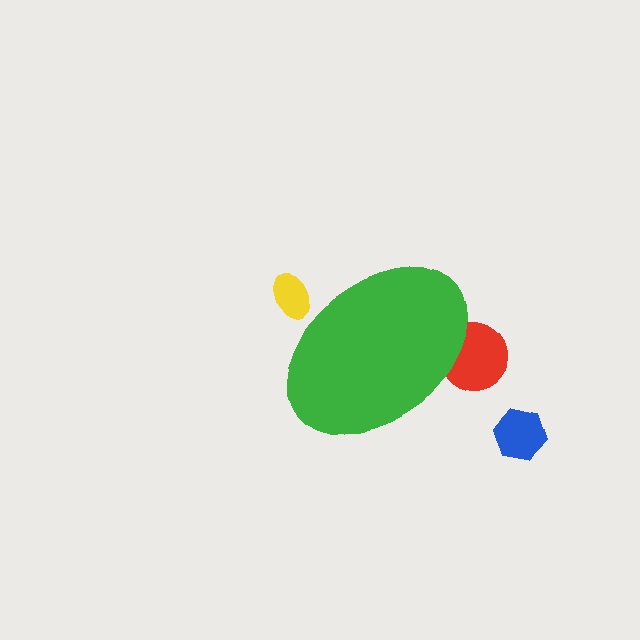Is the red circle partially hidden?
Yes, the red circle is partially hidden behind the green ellipse.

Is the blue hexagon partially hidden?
No, the blue hexagon is fully visible.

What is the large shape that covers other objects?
A green ellipse.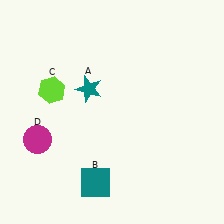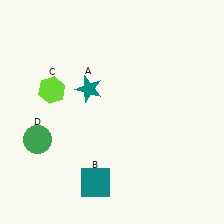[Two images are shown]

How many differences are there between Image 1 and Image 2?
There is 1 difference between the two images.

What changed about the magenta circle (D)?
In Image 1, D is magenta. In Image 2, it changed to green.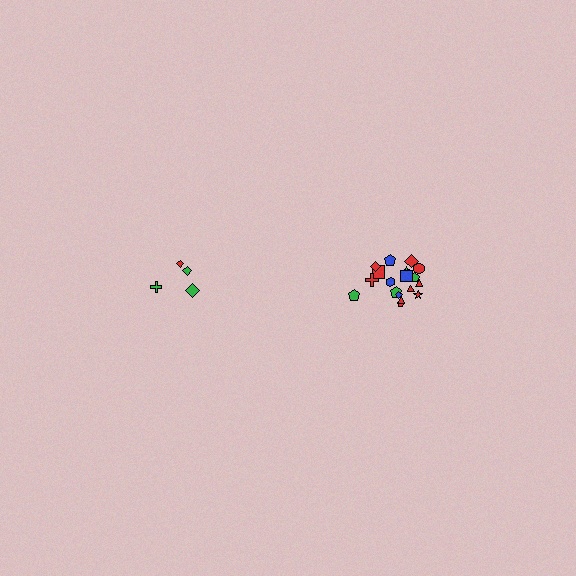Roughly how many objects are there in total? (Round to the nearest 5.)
Roughly 20 objects in total.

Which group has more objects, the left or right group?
The right group.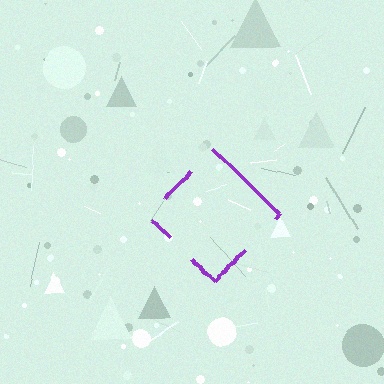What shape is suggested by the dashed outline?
The dashed outline suggests a diamond.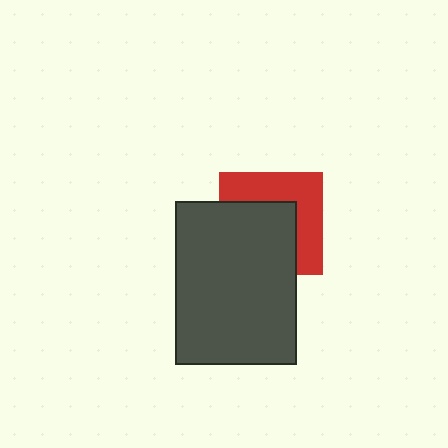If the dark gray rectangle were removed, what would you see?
You would see the complete red square.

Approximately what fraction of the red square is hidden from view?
Roughly 53% of the red square is hidden behind the dark gray rectangle.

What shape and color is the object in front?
The object in front is a dark gray rectangle.